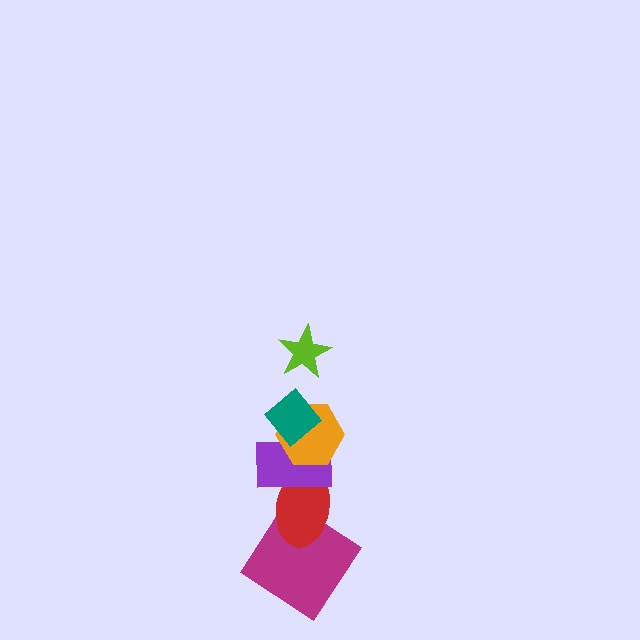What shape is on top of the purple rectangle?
The orange hexagon is on top of the purple rectangle.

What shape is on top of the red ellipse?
The purple rectangle is on top of the red ellipse.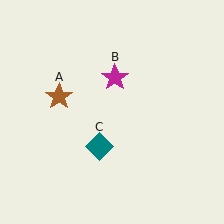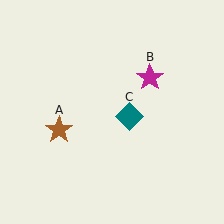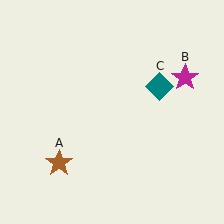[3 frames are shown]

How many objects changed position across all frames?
3 objects changed position: brown star (object A), magenta star (object B), teal diamond (object C).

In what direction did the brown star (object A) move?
The brown star (object A) moved down.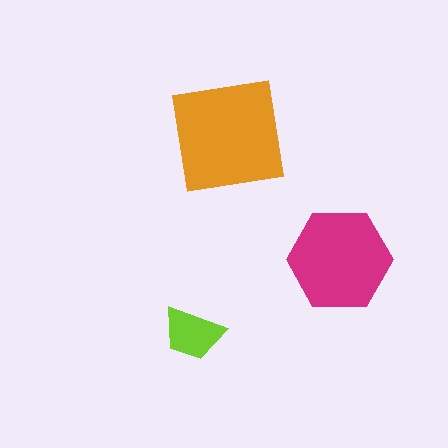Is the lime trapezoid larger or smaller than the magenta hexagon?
Smaller.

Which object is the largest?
The orange square.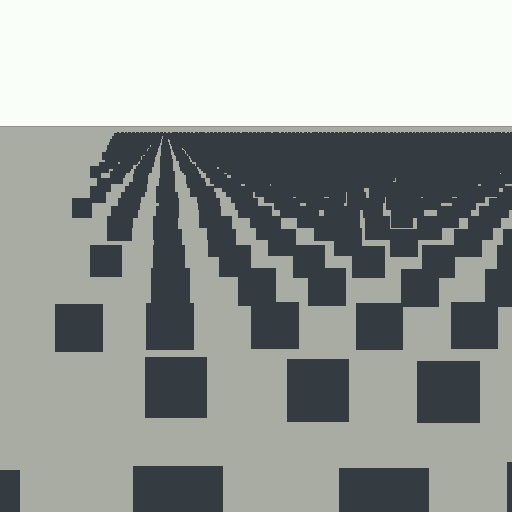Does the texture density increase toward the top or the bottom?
Density increases toward the top.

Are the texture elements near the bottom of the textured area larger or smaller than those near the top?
Larger. Near the bottom, elements are closer to the viewer and appear at a bigger on-screen size.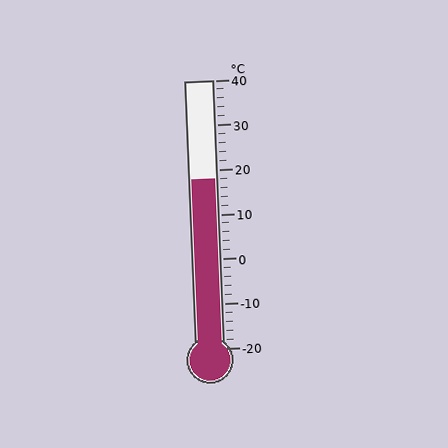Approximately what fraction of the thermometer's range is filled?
The thermometer is filled to approximately 65% of its range.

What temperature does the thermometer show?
The thermometer shows approximately 18°C.